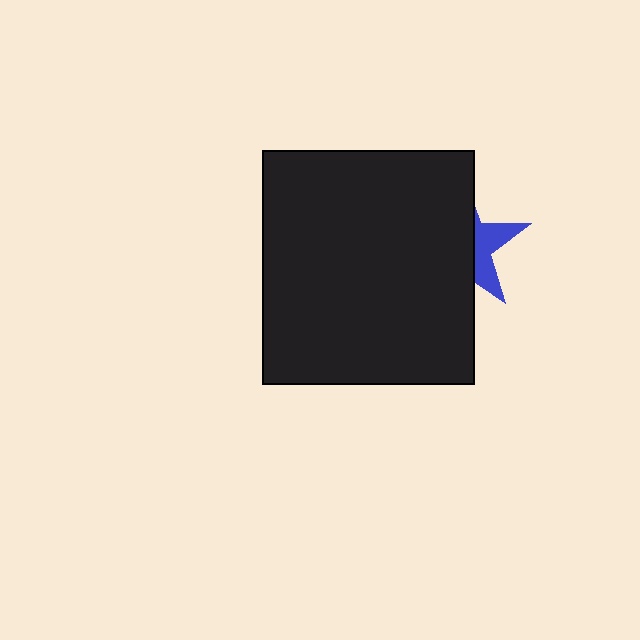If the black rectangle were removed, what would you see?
You would see the complete blue star.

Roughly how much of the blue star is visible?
A small part of it is visible (roughly 33%).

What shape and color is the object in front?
The object in front is a black rectangle.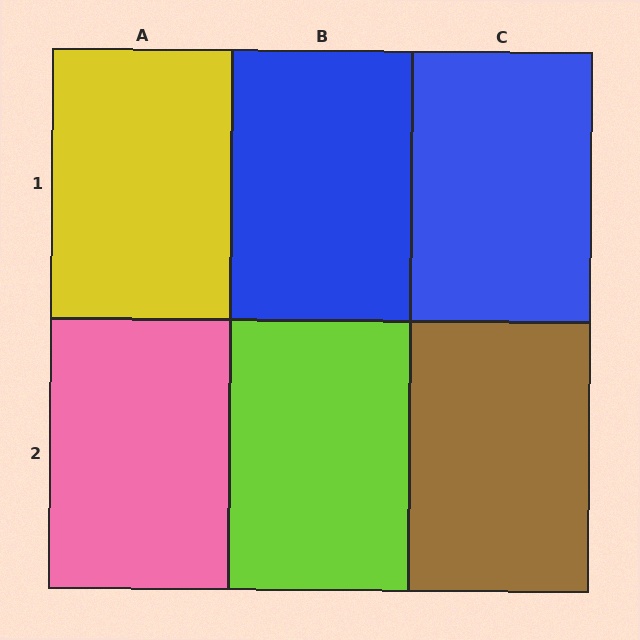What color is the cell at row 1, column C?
Blue.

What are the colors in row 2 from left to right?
Pink, lime, brown.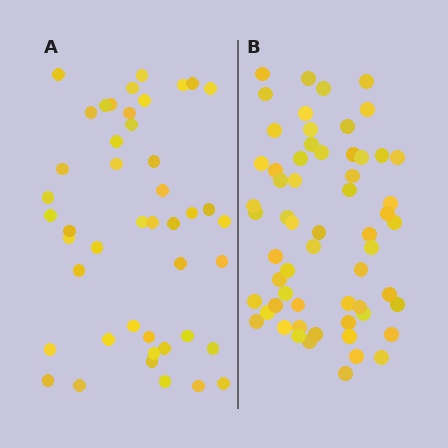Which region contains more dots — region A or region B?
Region B (the right region) has more dots.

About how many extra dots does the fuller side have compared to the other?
Region B has approximately 15 more dots than region A.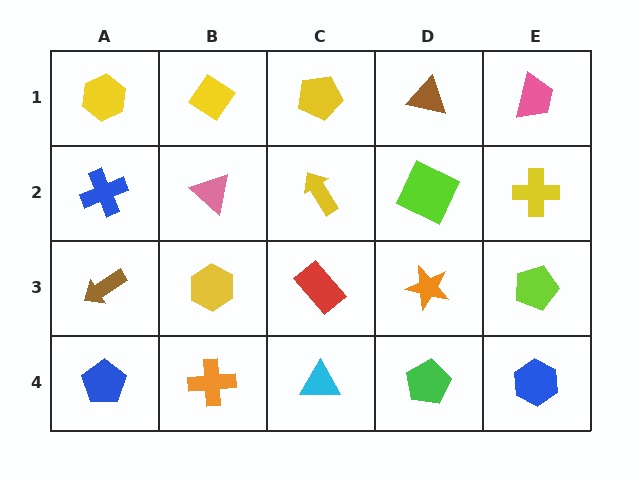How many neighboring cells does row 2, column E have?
3.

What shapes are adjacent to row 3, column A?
A blue cross (row 2, column A), a blue pentagon (row 4, column A), a yellow hexagon (row 3, column B).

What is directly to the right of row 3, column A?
A yellow hexagon.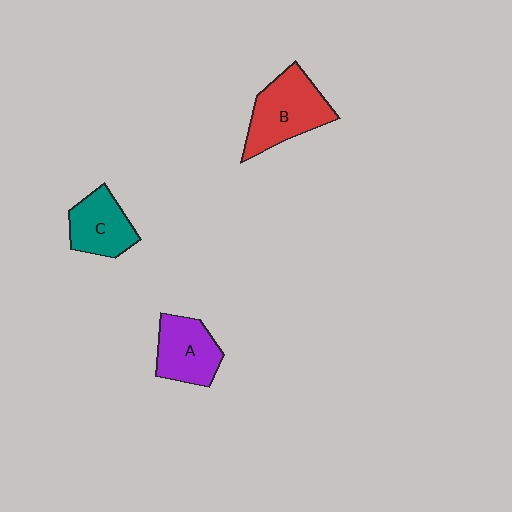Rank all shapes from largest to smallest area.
From largest to smallest: B (red), A (purple), C (teal).